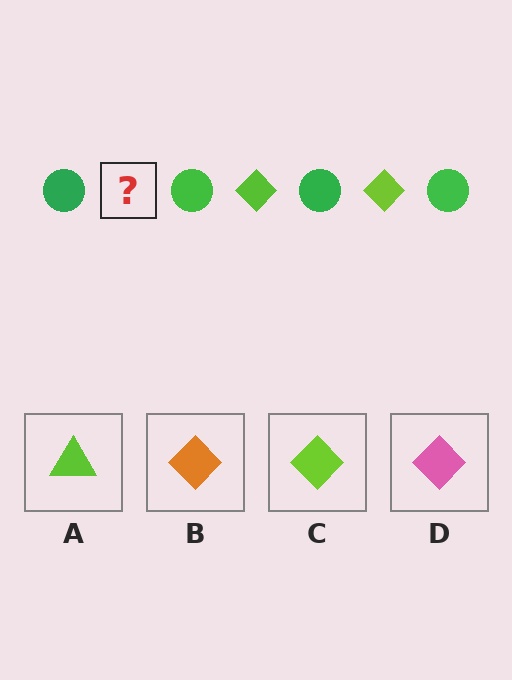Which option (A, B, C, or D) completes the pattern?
C.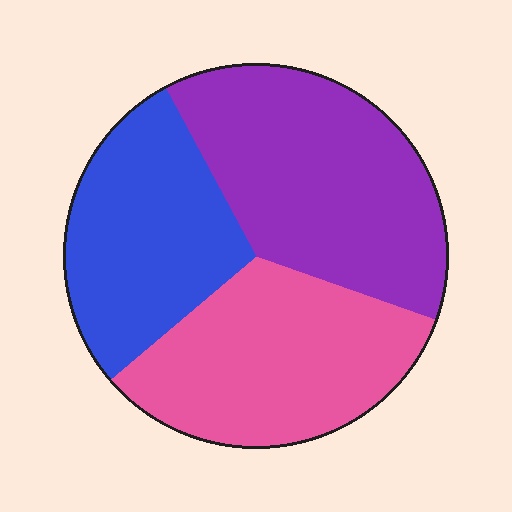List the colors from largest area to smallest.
From largest to smallest: purple, pink, blue.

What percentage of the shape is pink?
Pink takes up about one third (1/3) of the shape.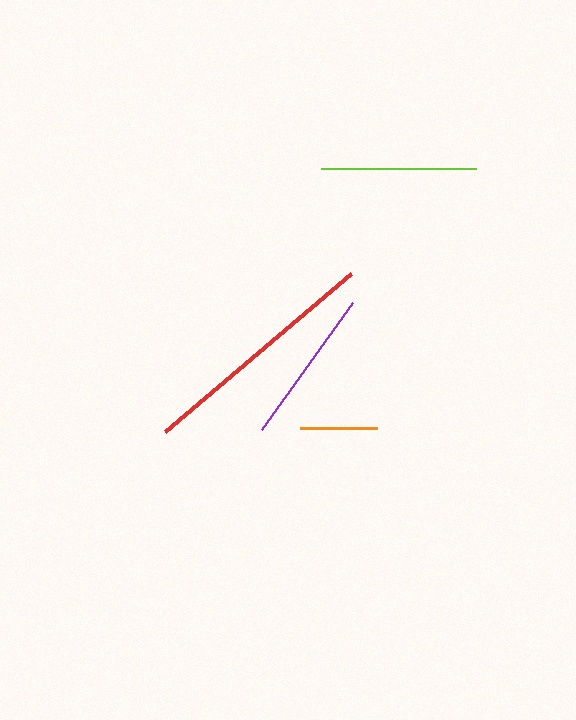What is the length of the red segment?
The red segment is approximately 244 pixels long.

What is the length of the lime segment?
The lime segment is approximately 155 pixels long.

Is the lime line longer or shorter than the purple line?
The purple line is longer than the lime line.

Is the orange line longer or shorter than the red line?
The red line is longer than the orange line.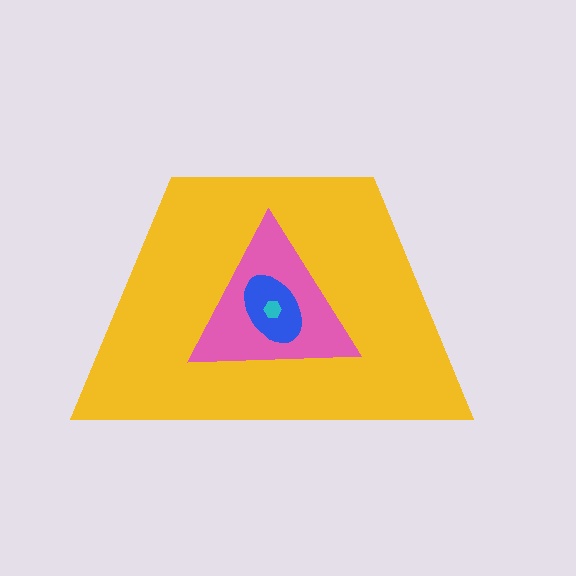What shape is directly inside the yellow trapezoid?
The pink triangle.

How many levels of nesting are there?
4.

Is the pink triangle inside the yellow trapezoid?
Yes.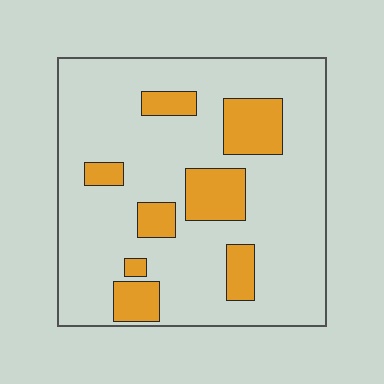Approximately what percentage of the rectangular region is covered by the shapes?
Approximately 20%.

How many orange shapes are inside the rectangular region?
8.